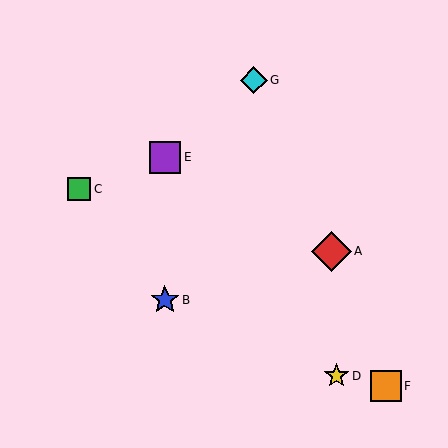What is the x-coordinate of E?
Object E is at x≈165.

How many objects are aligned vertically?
2 objects (B, E) are aligned vertically.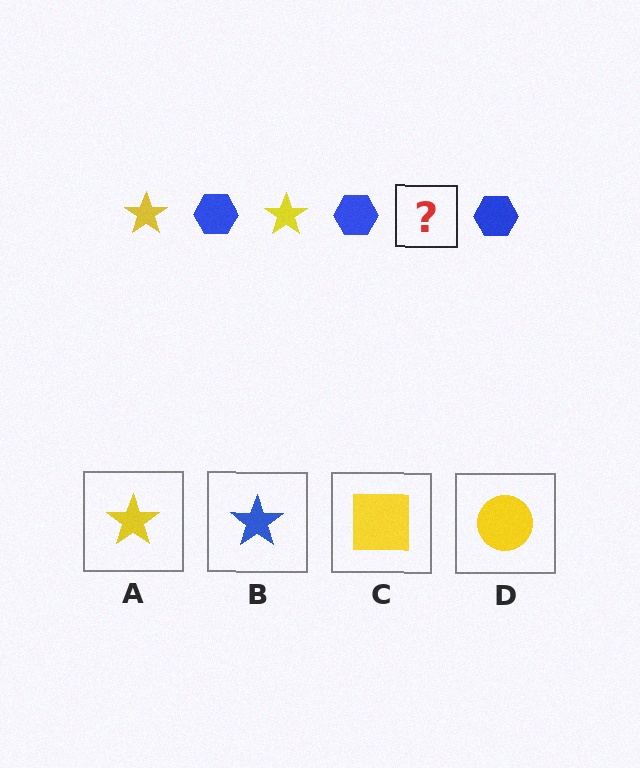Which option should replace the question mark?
Option A.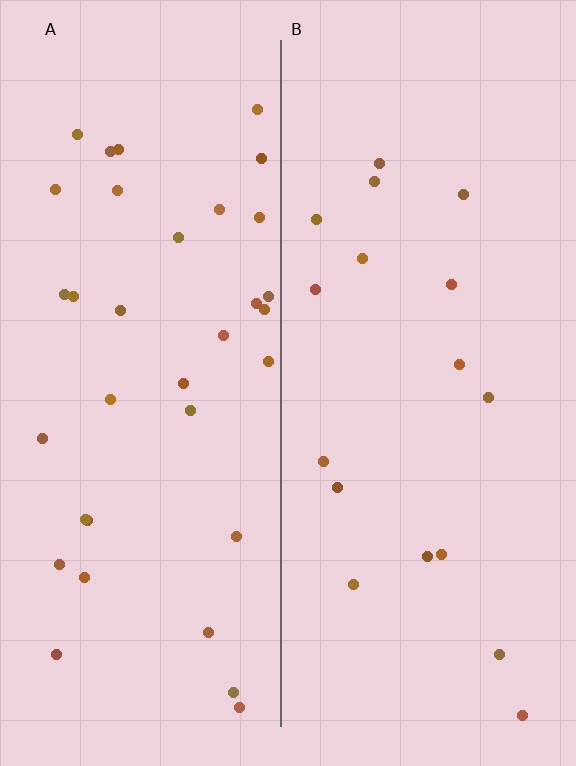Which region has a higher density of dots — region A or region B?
A (the left).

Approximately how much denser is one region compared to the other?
Approximately 2.1× — region A over region B.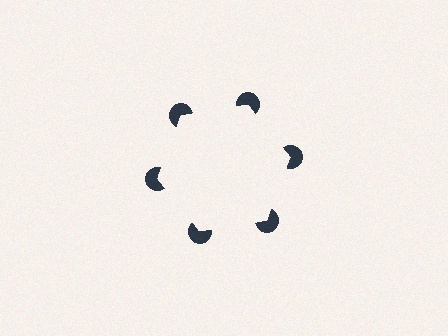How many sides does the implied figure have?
6 sides.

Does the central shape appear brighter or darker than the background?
It typically appears slightly brighter than the background, even though no actual brightness change is drawn.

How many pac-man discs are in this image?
There are 6 — one at each vertex of the illusory hexagon.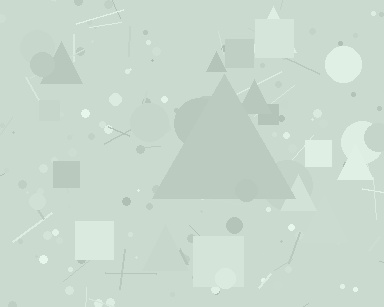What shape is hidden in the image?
A triangle is hidden in the image.